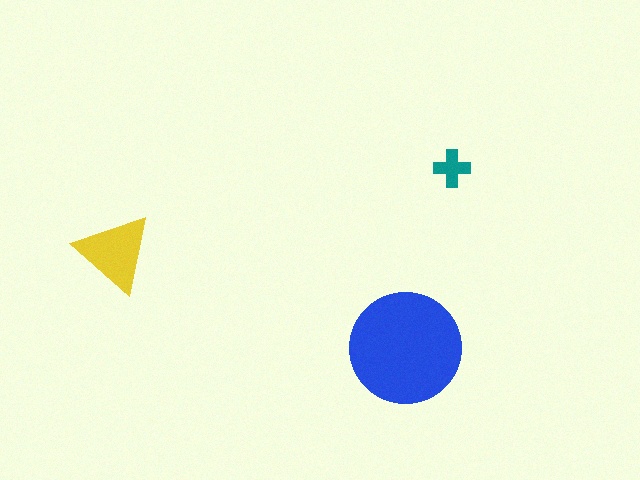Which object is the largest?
The blue circle.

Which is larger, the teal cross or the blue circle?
The blue circle.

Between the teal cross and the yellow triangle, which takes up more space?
The yellow triangle.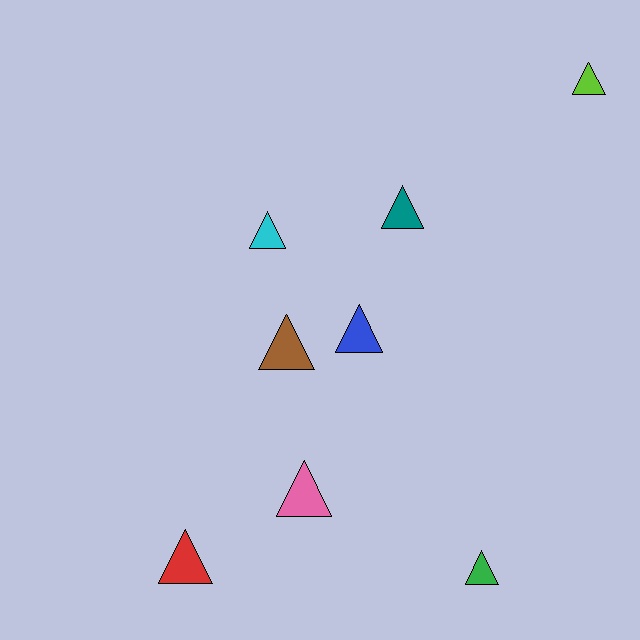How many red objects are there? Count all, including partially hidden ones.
There is 1 red object.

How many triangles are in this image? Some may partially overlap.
There are 8 triangles.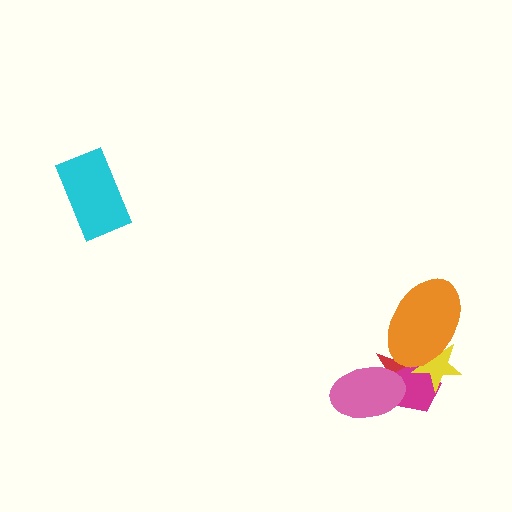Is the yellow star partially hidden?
Yes, it is partially covered by another shape.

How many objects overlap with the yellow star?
3 objects overlap with the yellow star.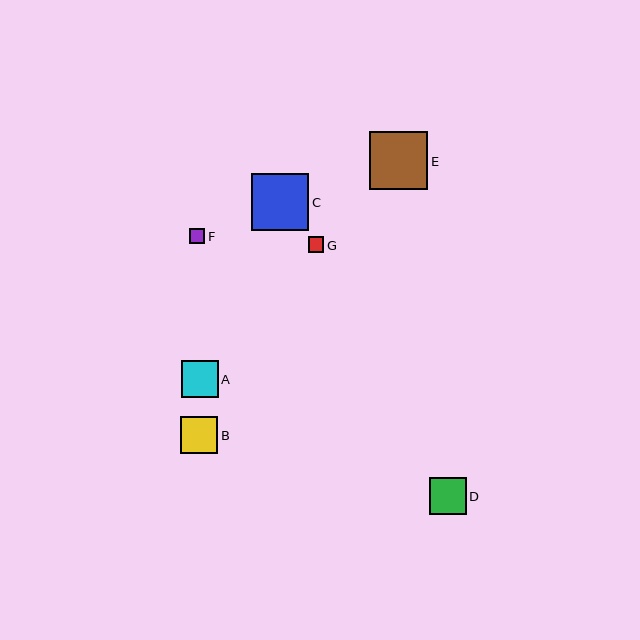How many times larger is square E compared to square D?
Square E is approximately 1.6 times the size of square D.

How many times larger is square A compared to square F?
Square A is approximately 2.4 times the size of square F.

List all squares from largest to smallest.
From largest to smallest: E, C, B, D, A, F, G.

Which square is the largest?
Square E is the largest with a size of approximately 58 pixels.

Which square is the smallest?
Square G is the smallest with a size of approximately 15 pixels.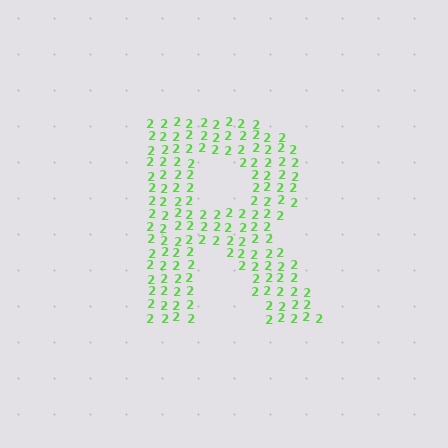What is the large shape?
The large shape is the letter R.